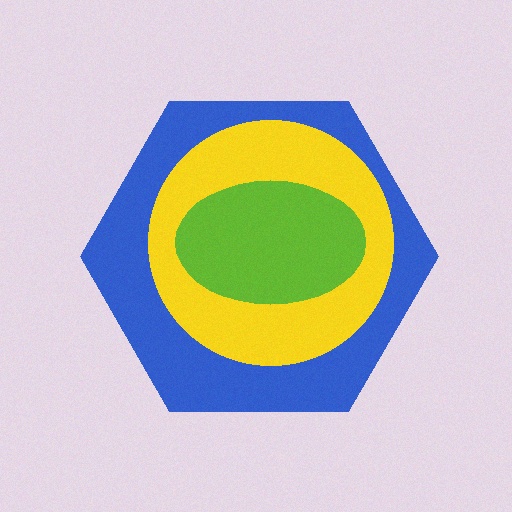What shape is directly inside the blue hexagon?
The yellow circle.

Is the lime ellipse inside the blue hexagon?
Yes.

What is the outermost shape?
The blue hexagon.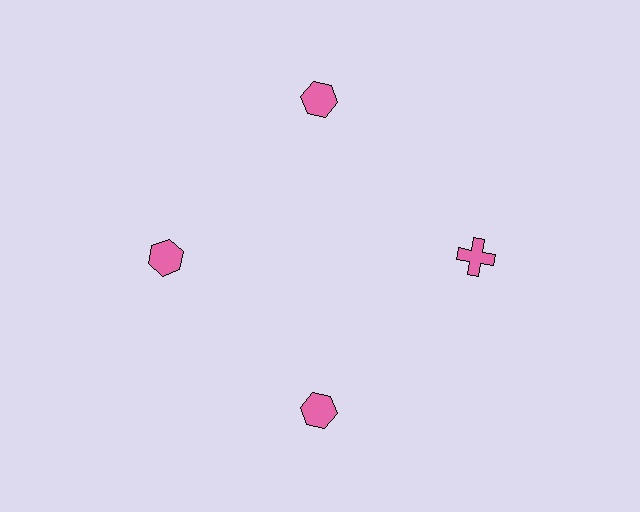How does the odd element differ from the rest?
It has a different shape: cross instead of hexagon.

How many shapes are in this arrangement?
There are 4 shapes arranged in a ring pattern.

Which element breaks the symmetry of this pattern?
The pink cross at roughly the 3 o'clock position breaks the symmetry. All other shapes are pink hexagons.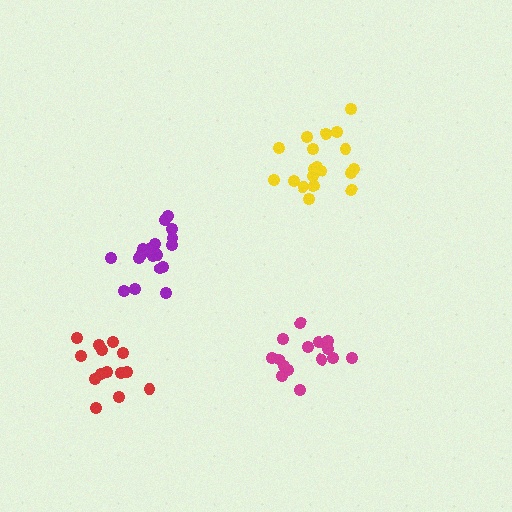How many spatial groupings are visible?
There are 4 spatial groupings.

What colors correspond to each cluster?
The clusters are colored: yellow, purple, magenta, red.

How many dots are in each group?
Group 1: 19 dots, Group 2: 19 dots, Group 3: 15 dots, Group 4: 14 dots (67 total).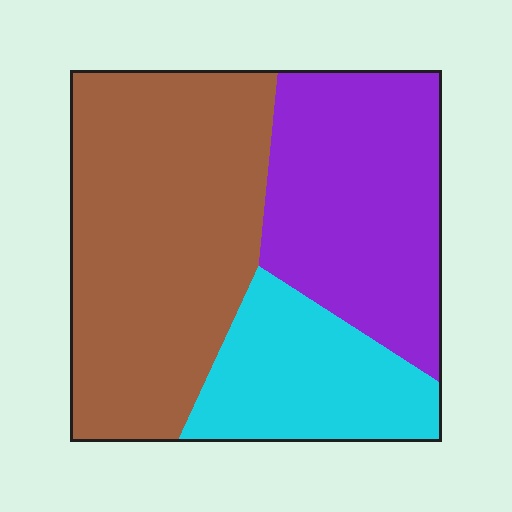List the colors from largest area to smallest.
From largest to smallest: brown, purple, cyan.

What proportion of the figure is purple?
Purple covers roughly 30% of the figure.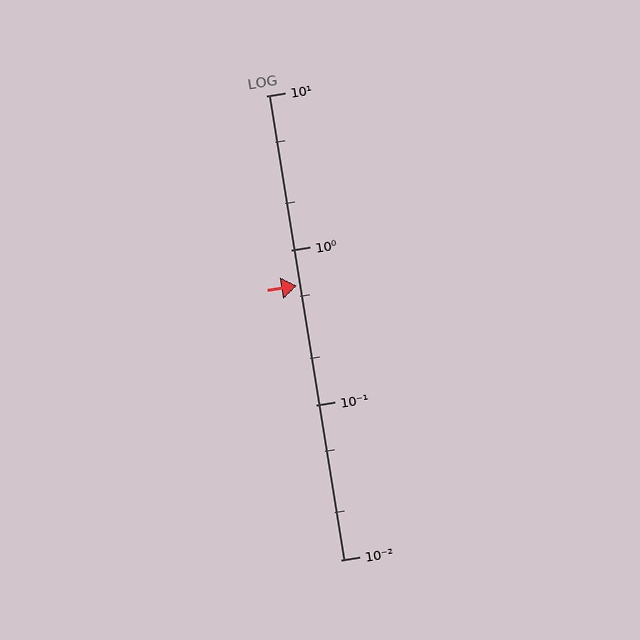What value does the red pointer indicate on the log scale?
The pointer indicates approximately 0.59.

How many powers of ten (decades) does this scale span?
The scale spans 3 decades, from 0.01 to 10.